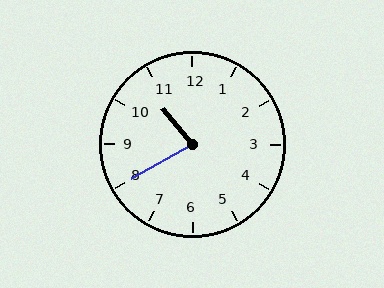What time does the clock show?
10:40.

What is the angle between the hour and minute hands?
Approximately 80 degrees.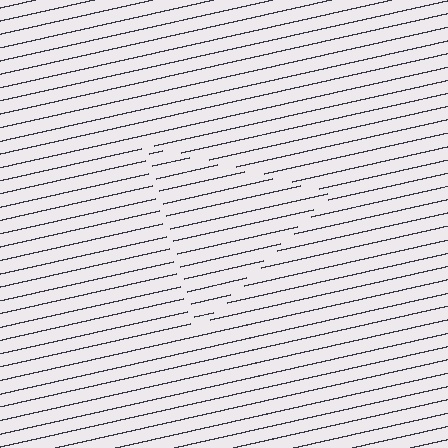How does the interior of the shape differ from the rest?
The interior of the shape contains the same grating, shifted by half a period — the contour is defined by the phase discontinuity where line-ends from the inner and outer gratings abut.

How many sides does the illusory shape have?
3 sides — the line-ends trace a triangle.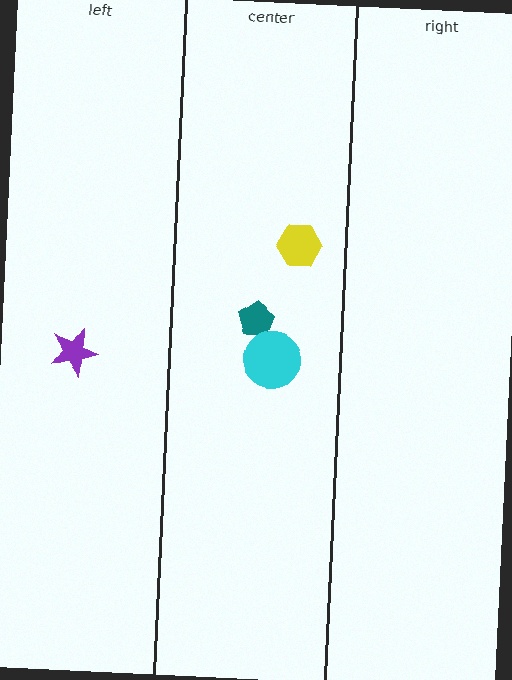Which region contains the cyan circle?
The center region.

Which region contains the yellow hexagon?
The center region.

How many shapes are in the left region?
1.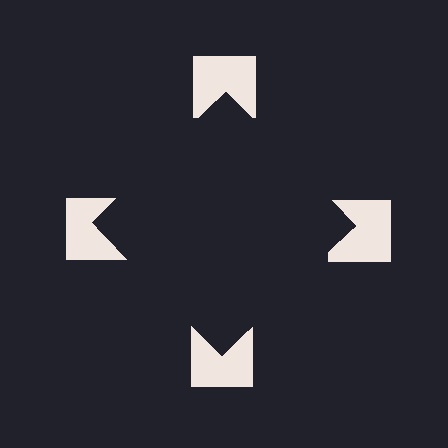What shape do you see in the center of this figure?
An illusory square — its edges are inferred from the aligned wedge cuts in the notched squares, not physically drawn.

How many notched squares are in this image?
There are 4 — one at each vertex of the illusory square.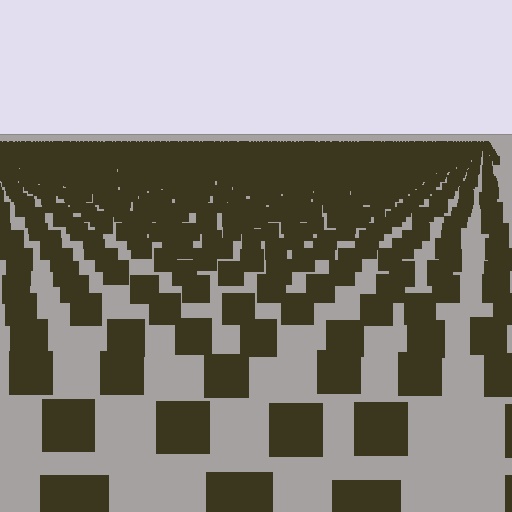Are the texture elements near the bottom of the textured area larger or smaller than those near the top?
Larger. Near the bottom, elements are closer to the viewer and appear at a bigger on-screen size.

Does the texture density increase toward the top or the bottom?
Density increases toward the top.